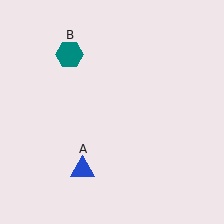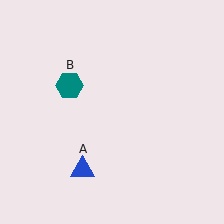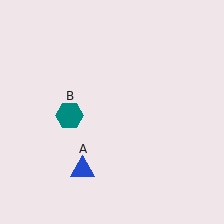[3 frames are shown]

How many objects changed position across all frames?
1 object changed position: teal hexagon (object B).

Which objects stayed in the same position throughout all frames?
Blue triangle (object A) remained stationary.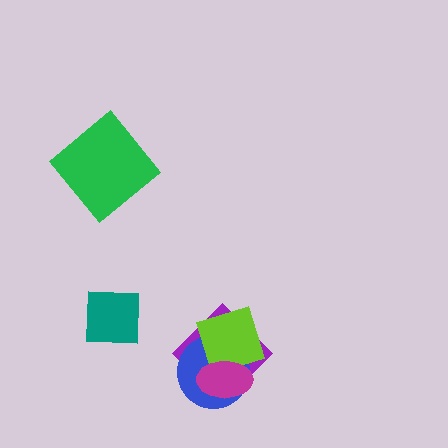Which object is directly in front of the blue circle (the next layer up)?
The lime diamond is directly in front of the blue circle.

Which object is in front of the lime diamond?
The magenta ellipse is in front of the lime diamond.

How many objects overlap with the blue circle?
3 objects overlap with the blue circle.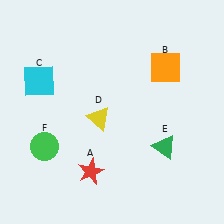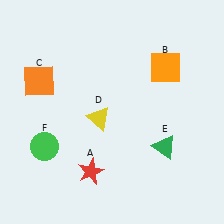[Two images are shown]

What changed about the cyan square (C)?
In Image 1, C is cyan. In Image 2, it changed to orange.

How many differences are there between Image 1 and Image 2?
There is 1 difference between the two images.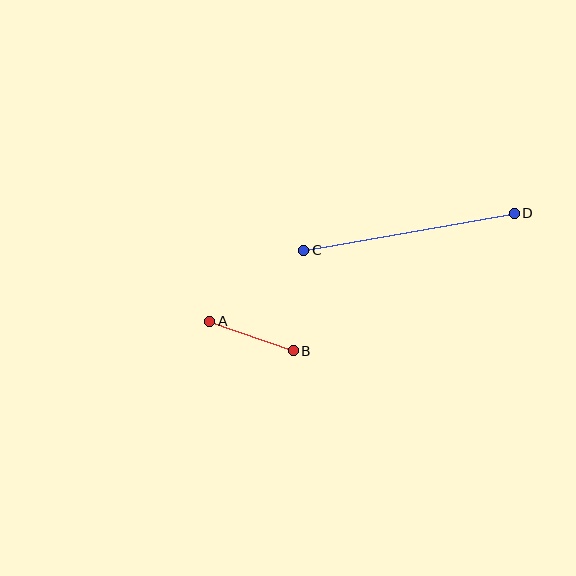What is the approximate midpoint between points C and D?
The midpoint is at approximately (409, 232) pixels.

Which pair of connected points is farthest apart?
Points C and D are farthest apart.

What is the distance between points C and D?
The distance is approximately 213 pixels.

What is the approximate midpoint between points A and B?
The midpoint is at approximately (252, 336) pixels.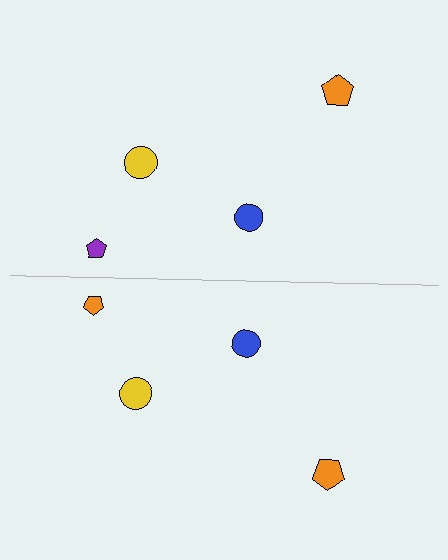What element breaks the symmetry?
The orange pentagon on the bottom side breaks the symmetry — its mirror counterpart is purple.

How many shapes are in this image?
There are 8 shapes in this image.